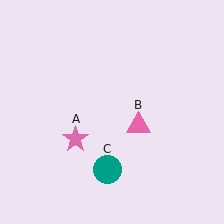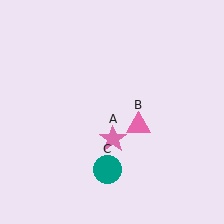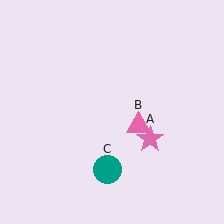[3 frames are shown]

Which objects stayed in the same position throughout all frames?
Pink triangle (object B) and teal circle (object C) remained stationary.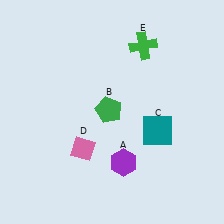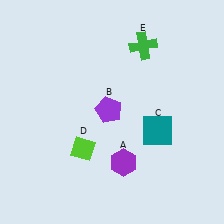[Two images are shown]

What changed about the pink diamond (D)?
In Image 1, D is pink. In Image 2, it changed to lime.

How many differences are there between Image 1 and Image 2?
There are 2 differences between the two images.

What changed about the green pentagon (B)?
In Image 1, B is green. In Image 2, it changed to purple.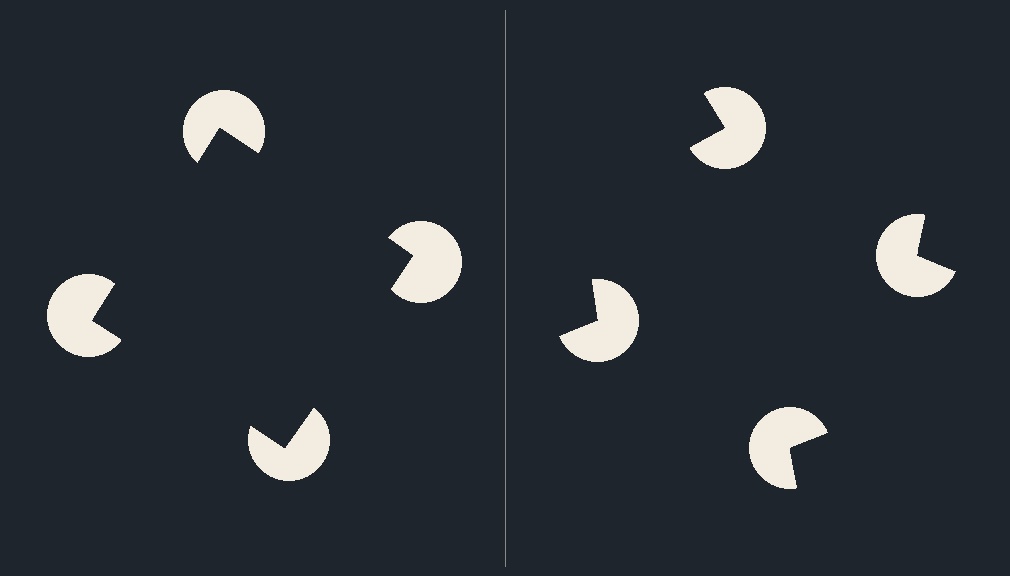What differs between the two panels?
The pac-man discs are positioned identically on both sides; only the wedge orientations differ. On the left they align to a square; on the right they are misaligned.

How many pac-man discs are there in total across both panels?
8 — 4 on each side.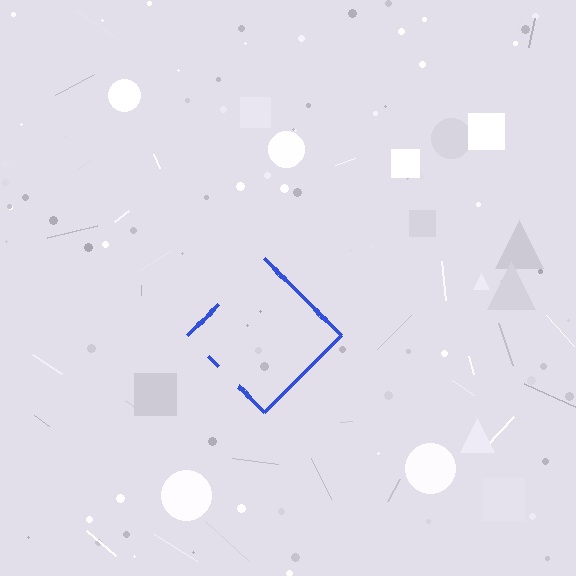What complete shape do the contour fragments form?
The contour fragments form a diamond.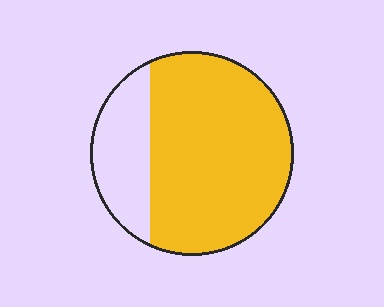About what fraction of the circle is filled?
About three quarters (3/4).